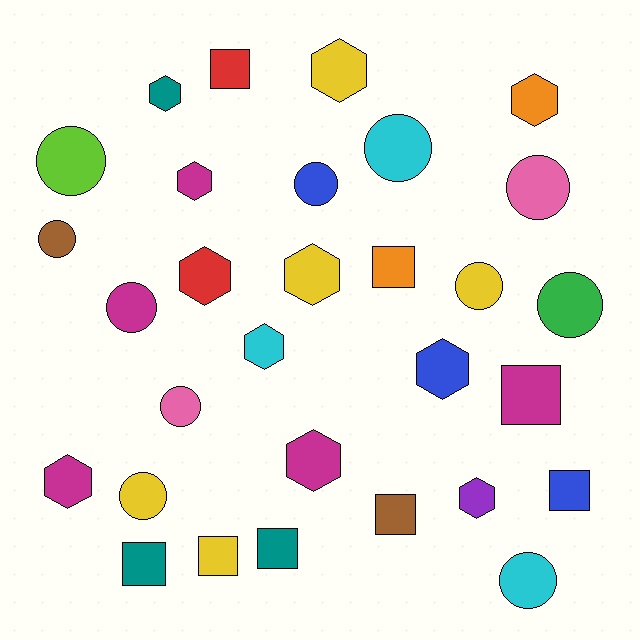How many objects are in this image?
There are 30 objects.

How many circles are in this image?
There are 11 circles.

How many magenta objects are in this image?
There are 5 magenta objects.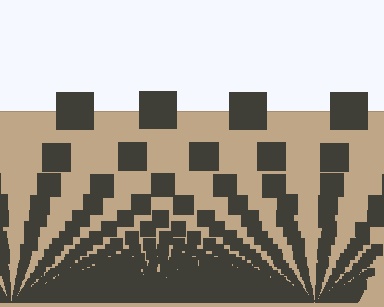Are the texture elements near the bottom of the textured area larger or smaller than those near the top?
Smaller. The gradient is inverted — elements near the bottom are smaller and denser.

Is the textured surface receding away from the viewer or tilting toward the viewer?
The surface appears to tilt toward the viewer. Texture elements get larger and sparser toward the top.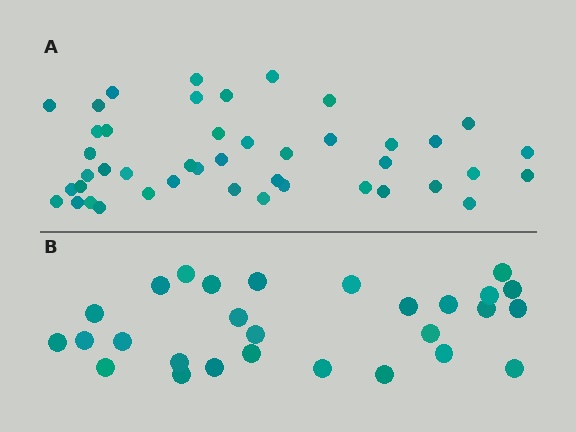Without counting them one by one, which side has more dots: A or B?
Region A (the top region) has more dots.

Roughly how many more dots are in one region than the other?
Region A has approximately 15 more dots than region B.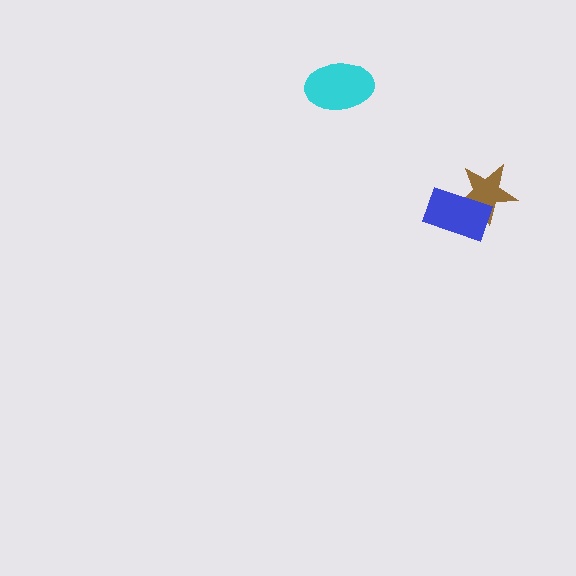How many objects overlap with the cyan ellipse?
0 objects overlap with the cyan ellipse.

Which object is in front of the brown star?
The blue rectangle is in front of the brown star.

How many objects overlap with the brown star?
1 object overlaps with the brown star.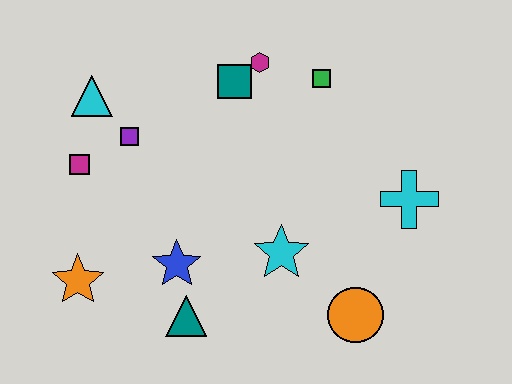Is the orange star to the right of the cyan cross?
No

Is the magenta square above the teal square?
No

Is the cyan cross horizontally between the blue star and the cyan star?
No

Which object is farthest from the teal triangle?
The green square is farthest from the teal triangle.